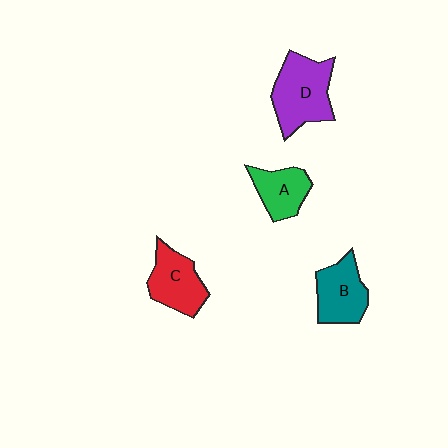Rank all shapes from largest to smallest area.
From largest to smallest: D (purple), C (red), B (teal), A (green).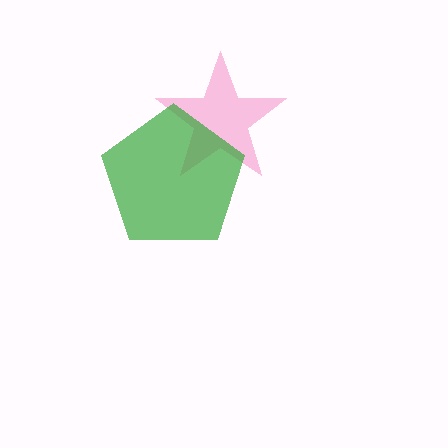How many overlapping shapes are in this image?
There are 2 overlapping shapes in the image.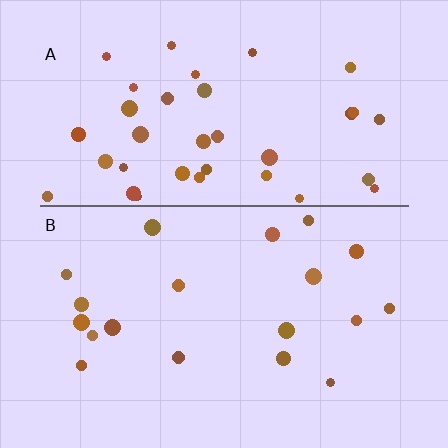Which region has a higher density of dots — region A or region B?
A (the top).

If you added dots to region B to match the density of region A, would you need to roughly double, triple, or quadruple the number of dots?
Approximately double.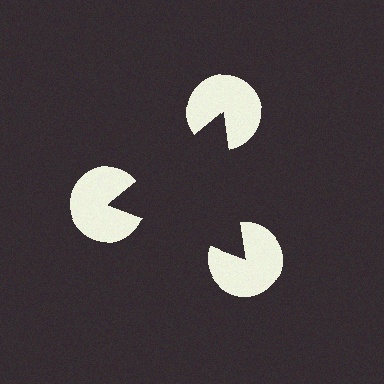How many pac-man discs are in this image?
There are 3 — one at each vertex of the illusory triangle.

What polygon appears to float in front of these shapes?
An illusory triangle — its edges are inferred from the aligned wedge cuts in the pac-man discs, not physically drawn.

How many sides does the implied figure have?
3 sides.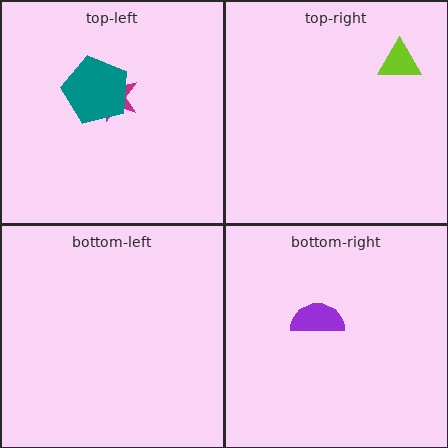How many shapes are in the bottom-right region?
1.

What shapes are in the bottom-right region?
The purple semicircle.